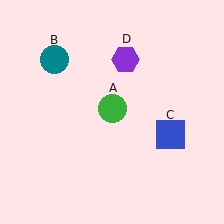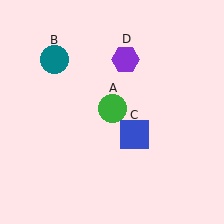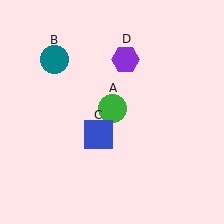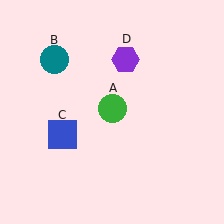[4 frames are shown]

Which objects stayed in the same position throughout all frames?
Green circle (object A) and teal circle (object B) and purple hexagon (object D) remained stationary.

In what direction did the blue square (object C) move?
The blue square (object C) moved left.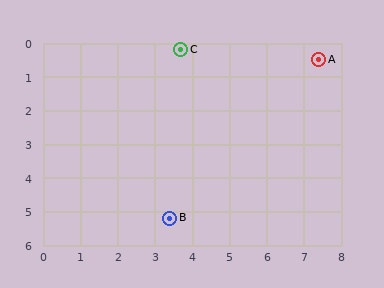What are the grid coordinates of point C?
Point C is at approximately (3.7, 0.2).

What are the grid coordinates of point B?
Point B is at approximately (3.4, 5.2).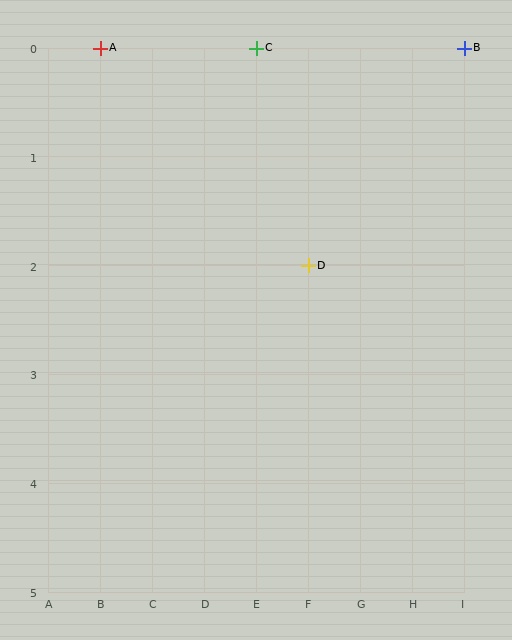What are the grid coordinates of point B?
Point B is at grid coordinates (I, 0).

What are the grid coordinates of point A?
Point A is at grid coordinates (B, 0).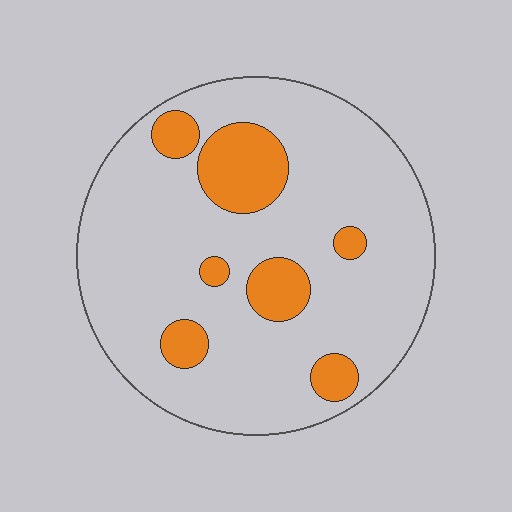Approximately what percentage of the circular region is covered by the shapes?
Approximately 15%.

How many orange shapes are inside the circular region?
7.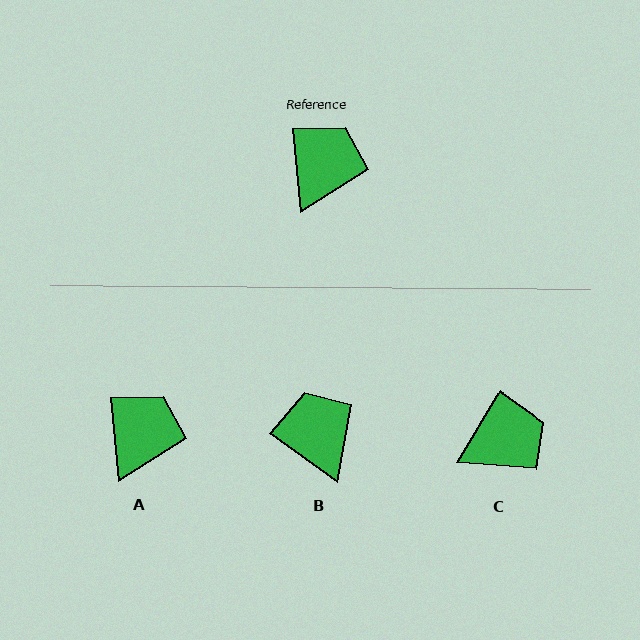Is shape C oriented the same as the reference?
No, it is off by about 36 degrees.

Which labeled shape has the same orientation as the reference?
A.